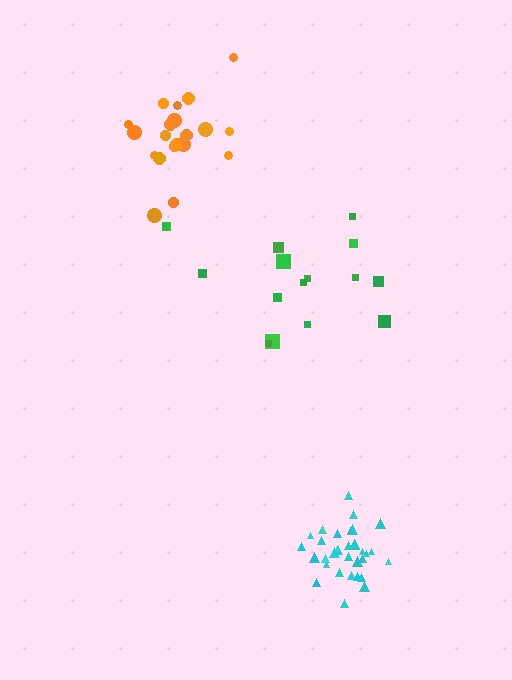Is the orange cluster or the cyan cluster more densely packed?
Cyan.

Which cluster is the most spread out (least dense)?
Green.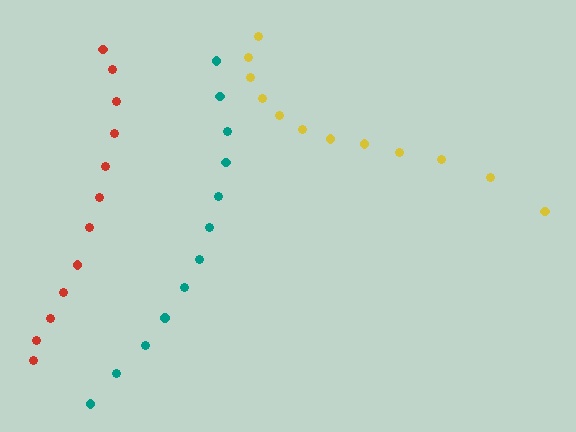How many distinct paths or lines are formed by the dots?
There are 3 distinct paths.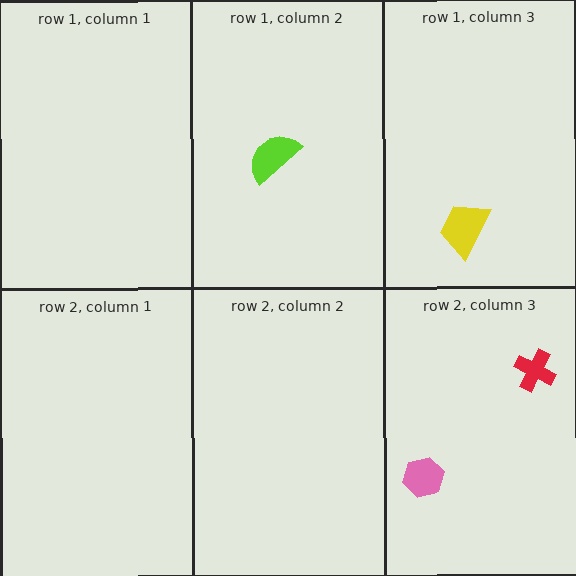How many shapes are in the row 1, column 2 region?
1.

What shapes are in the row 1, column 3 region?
The yellow trapezoid.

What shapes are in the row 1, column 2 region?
The lime semicircle.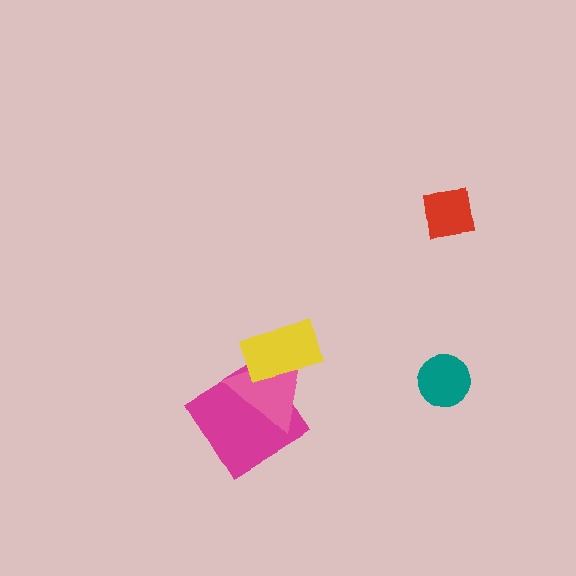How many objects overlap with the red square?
0 objects overlap with the red square.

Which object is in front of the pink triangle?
The yellow rectangle is in front of the pink triangle.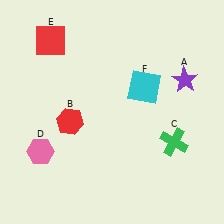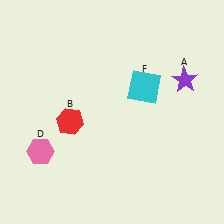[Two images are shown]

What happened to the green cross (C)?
The green cross (C) was removed in Image 2. It was in the bottom-right area of Image 1.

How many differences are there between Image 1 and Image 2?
There are 2 differences between the two images.